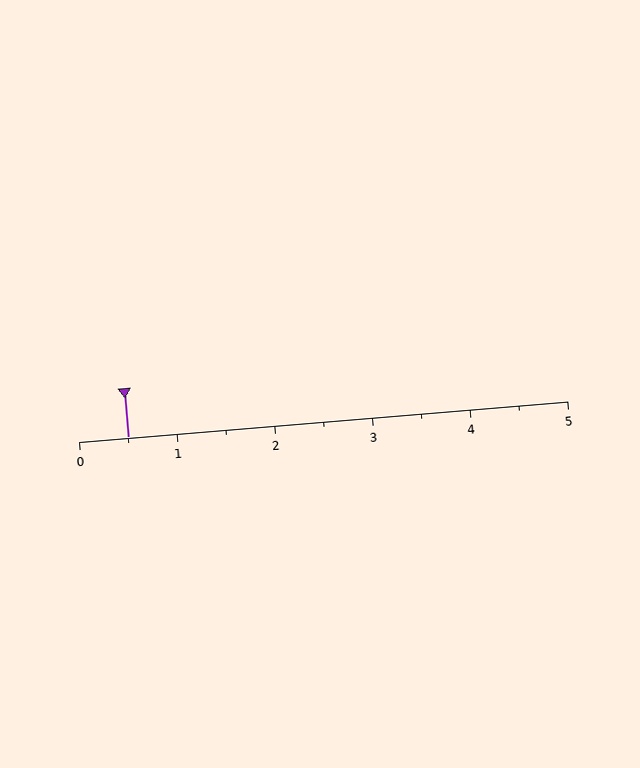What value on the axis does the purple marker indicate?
The marker indicates approximately 0.5.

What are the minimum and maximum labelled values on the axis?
The axis runs from 0 to 5.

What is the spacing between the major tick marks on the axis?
The major ticks are spaced 1 apart.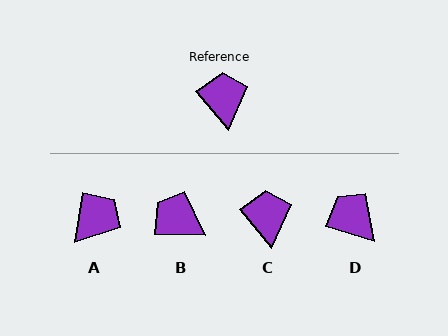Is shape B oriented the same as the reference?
No, it is off by about 49 degrees.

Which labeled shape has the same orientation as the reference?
C.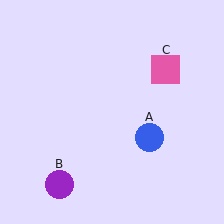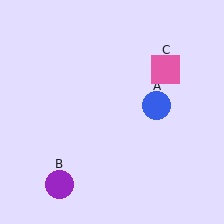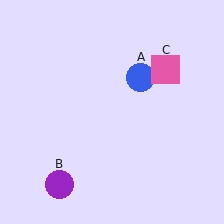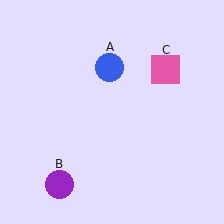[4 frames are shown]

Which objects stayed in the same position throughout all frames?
Purple circle (object B) and pink square (object C) remained stationary.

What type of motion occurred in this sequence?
The blue circle (object A) rotated counterclockwise around the center of the scene.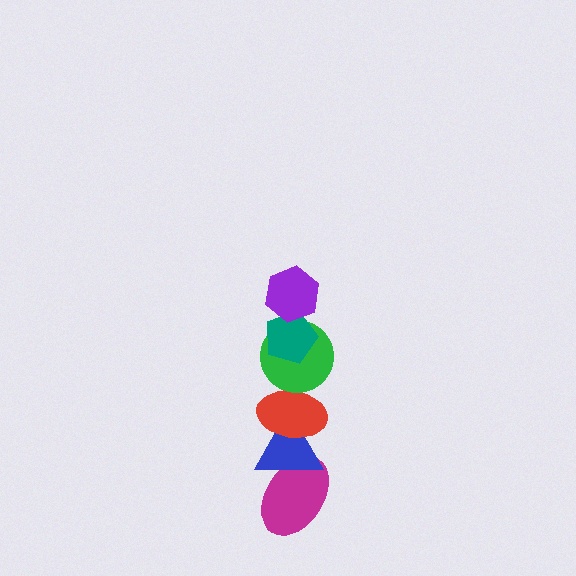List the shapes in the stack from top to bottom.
From top to bottom: the purple hexagon, the teal pentagon, the green circle, the red ellipse, the blue triangle, the magenta ellipse.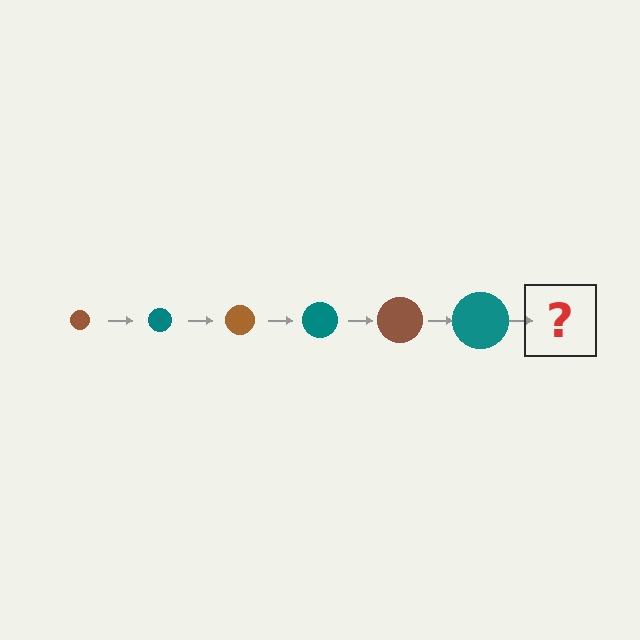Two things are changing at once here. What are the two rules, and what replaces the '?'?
The two rules are that the circle grows larger each step and the color cycles through brown and teal. The '?' should be a brown circle, larger than the previous one.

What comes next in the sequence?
The next element should be a brown circle, larger than the previous one.